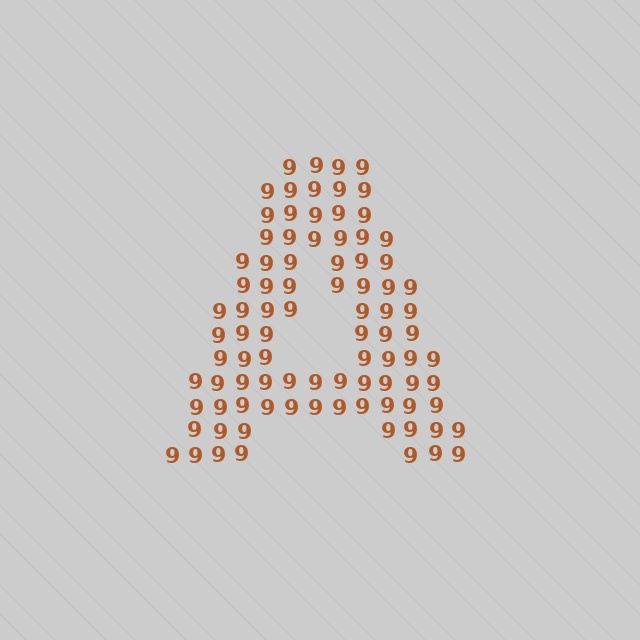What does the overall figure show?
The overall figure shows the letter A.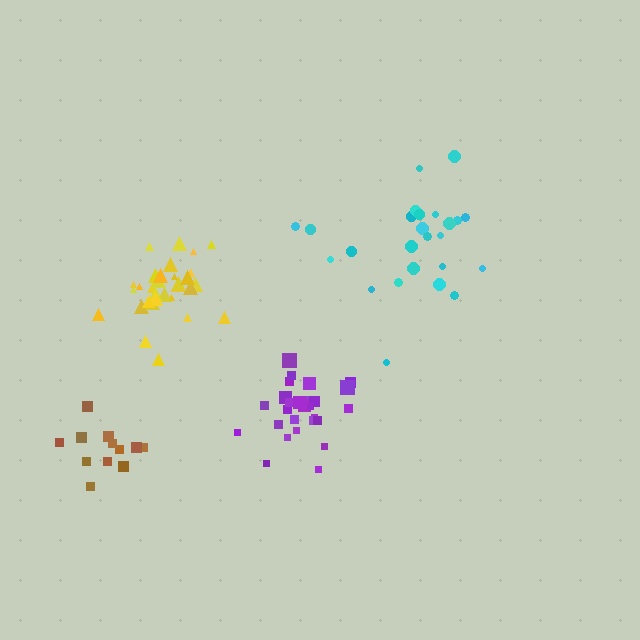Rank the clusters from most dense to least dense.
yellow, purple, brown, cyan.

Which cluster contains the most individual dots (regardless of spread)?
Yellow (32).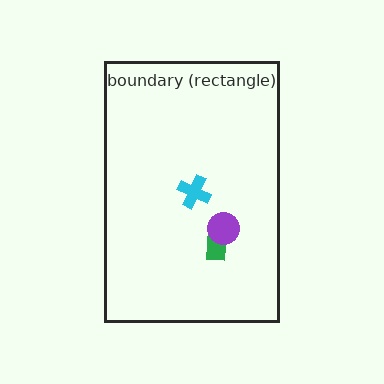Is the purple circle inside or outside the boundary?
Inside.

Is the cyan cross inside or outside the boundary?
Inside.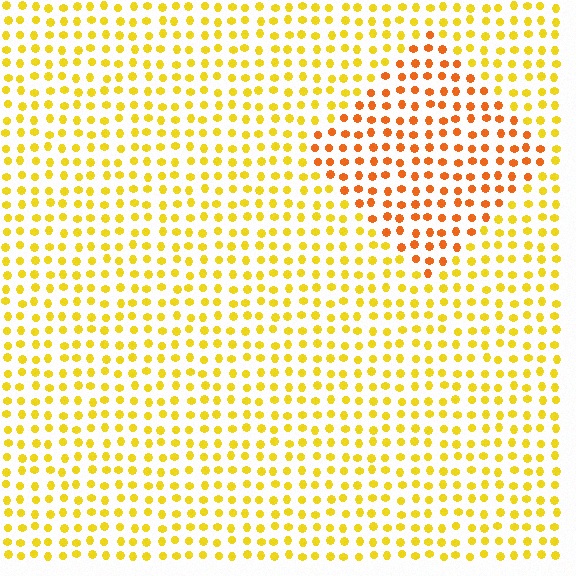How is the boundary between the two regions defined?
The boundary is defined purely by a slight shift in hue (about 32 degrees). Spacing, size, and orientation are identical on both sides.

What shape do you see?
I see a diamond.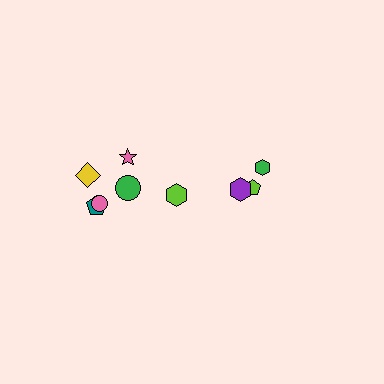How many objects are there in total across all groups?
There are 9 objects.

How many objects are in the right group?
There are 3 objects.